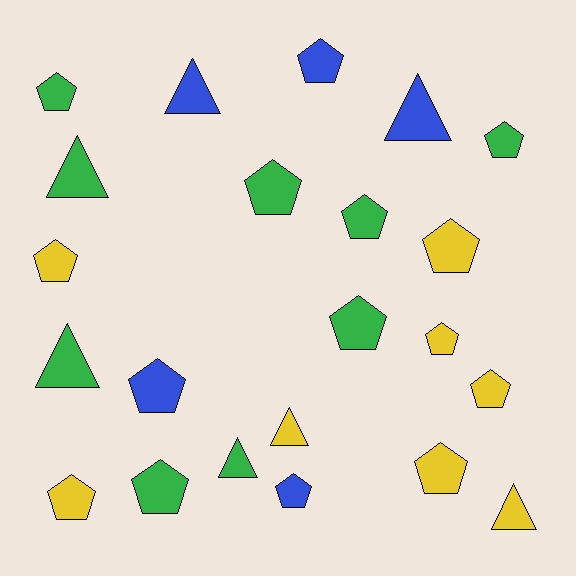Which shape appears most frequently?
Pentagon, with 15 objects.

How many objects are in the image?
There are 22 objects.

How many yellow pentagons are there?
There are 6 yellow pentagons.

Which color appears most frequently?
Green, with 9 objects.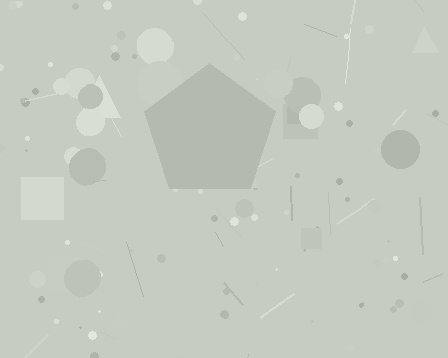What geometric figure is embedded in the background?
A pentagon is embedded in the background.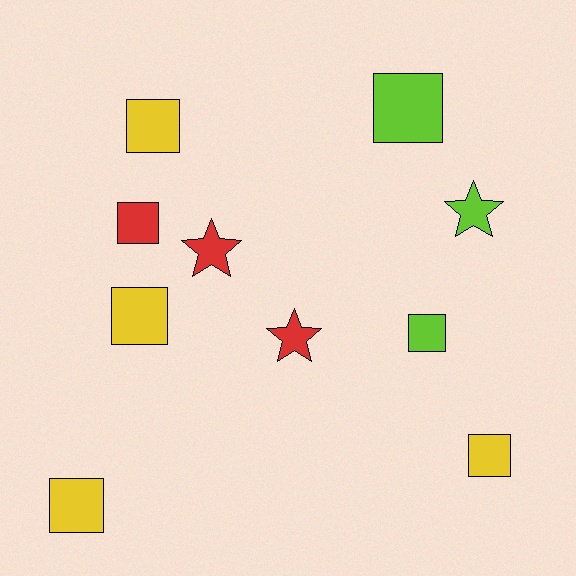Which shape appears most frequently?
Square, with 7 objects.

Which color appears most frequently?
Yellow, with 4 objects.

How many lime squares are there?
There are 2 lime squares.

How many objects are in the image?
There are 10 objects.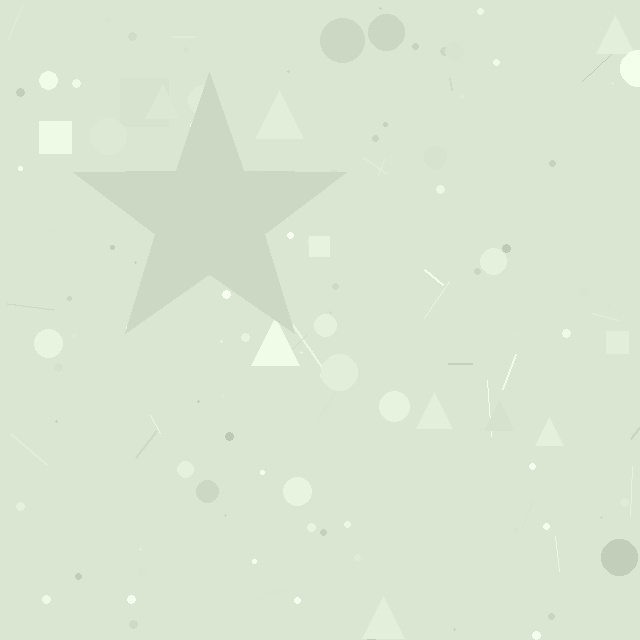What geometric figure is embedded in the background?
A star is embedded in the background.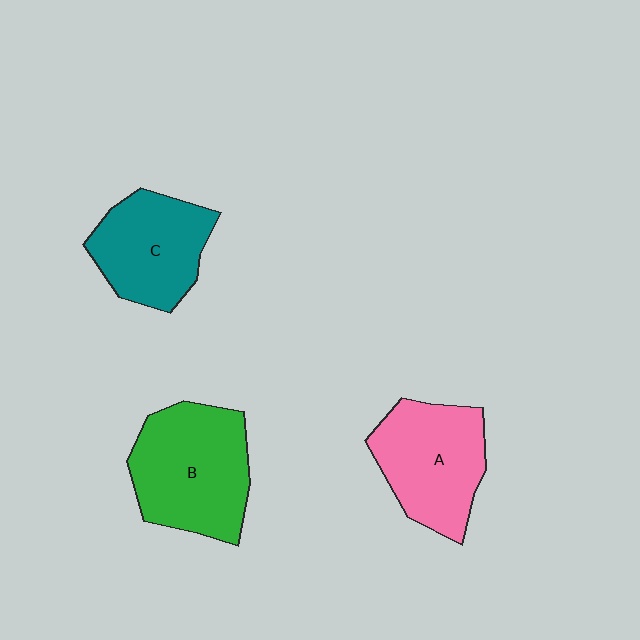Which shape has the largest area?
Shape B (green).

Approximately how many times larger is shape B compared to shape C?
Approximately 1.3 times.